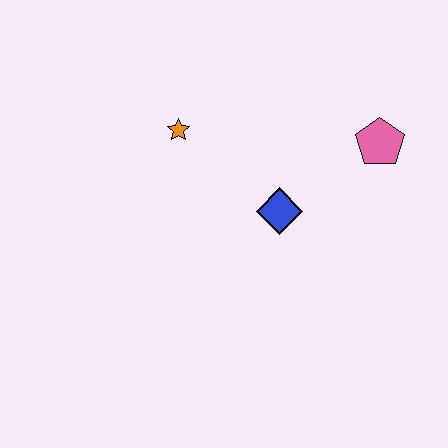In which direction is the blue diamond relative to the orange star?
The blue diamond is to the right of the orange star.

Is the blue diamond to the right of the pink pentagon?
No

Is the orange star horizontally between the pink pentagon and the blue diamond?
No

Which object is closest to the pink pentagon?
The blue diamond is closest to the pink pentagon.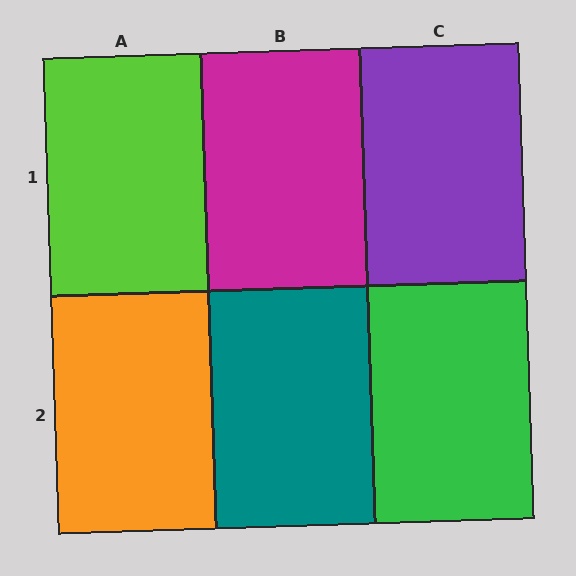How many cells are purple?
1 cell is purple.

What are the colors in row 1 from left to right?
Lime, magenta, purple.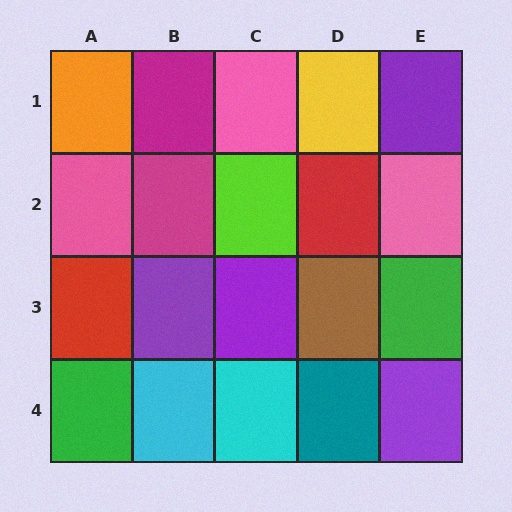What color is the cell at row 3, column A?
Red.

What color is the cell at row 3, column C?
Purple.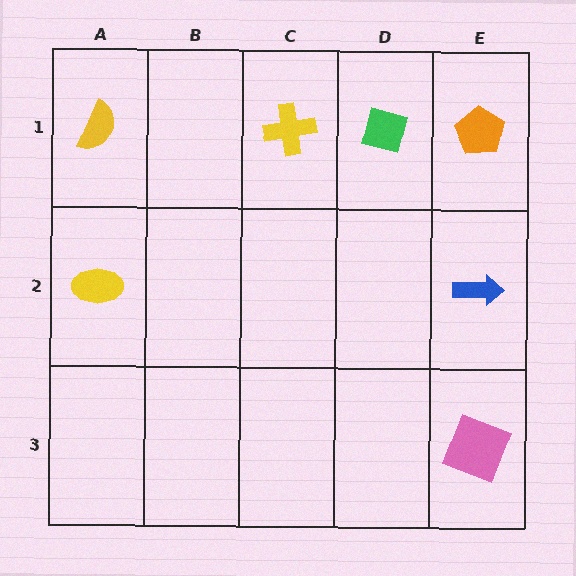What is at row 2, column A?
A yellow ellipse.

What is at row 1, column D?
A green square.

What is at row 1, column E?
An orange pentagon.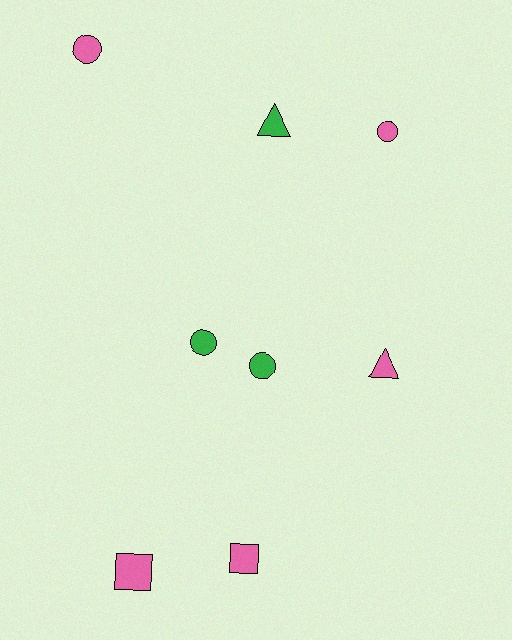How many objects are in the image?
There are 8 objects.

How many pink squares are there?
There are 2 pink squares.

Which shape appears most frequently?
Circle, with 4 objects.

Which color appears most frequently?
Pink, with 5 objects.